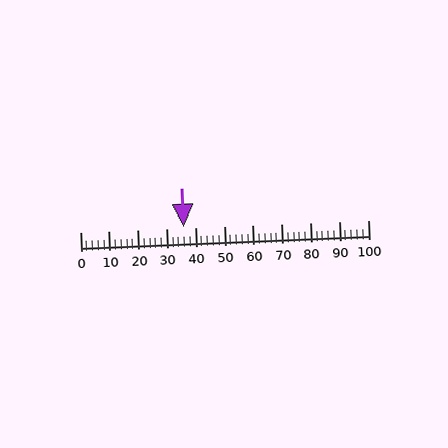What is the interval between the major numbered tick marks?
The major tick marks are spaced 10 units apart.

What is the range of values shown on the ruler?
The ruler shows values from 0 to 100.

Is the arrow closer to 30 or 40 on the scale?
The arrow is closer to 40.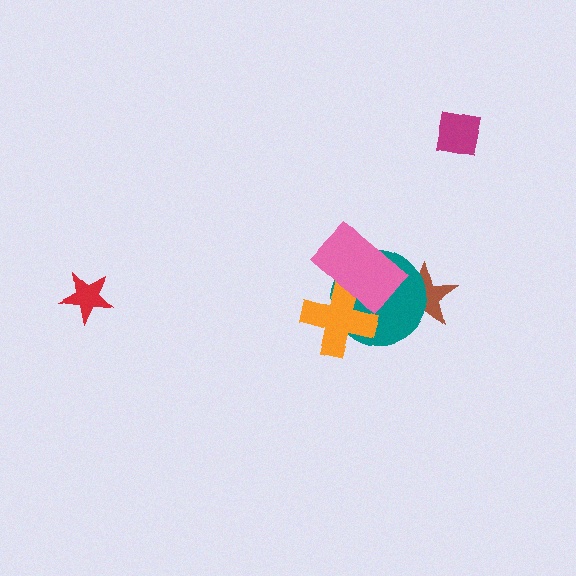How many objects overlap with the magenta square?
0 objects overlap with the magenta square.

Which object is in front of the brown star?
The teal circle is in front of the brown star.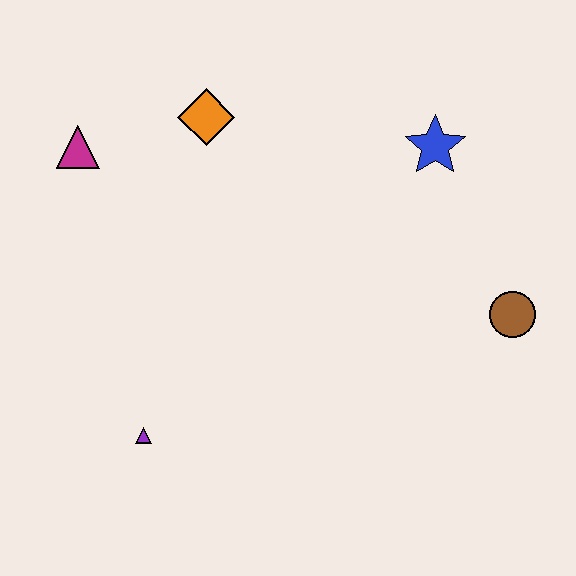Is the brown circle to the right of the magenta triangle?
Yes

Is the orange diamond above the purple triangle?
Yes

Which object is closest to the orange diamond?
The magenta triangle is closest to the orange diamond.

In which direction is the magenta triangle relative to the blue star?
The magenta triangle is to the left of the blue star.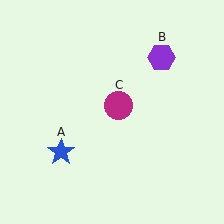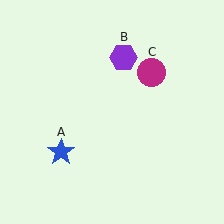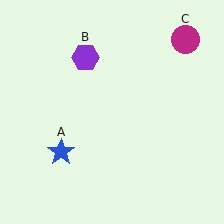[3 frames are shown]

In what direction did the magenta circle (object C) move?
The magenta circle (object C) moved up and to the right.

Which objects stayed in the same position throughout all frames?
Blue star (object A) remained stationary.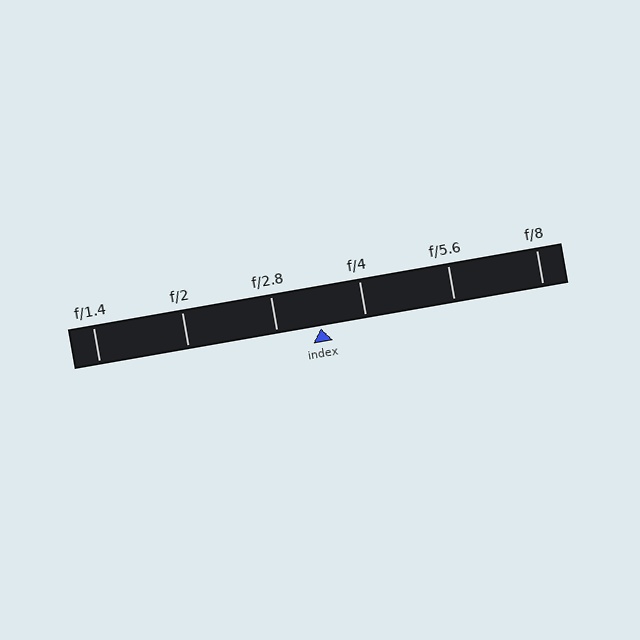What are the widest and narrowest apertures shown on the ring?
The widest aperture shown is f/1.4 and the narrowest is f/8.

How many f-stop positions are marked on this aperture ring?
There are 6 f-stop positions marked.